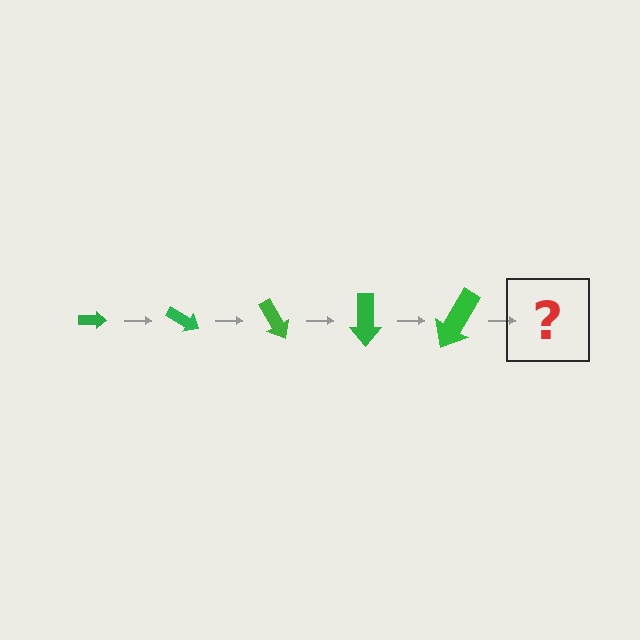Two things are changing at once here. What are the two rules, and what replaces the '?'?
The two rules are that the arrow grows larger each step and it rotates 30 degrees each step. The '?' should be an arrow, larger than the previous one and rotated 150 degrees from the start.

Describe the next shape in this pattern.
It should be an arrow, larger than the previous one and rotated 150 degrees from the start.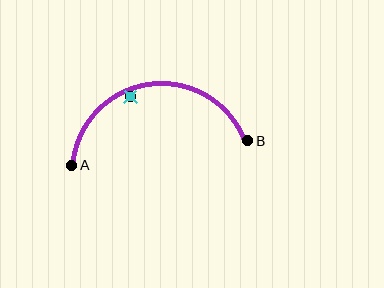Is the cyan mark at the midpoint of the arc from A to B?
No — the cyan mark does not lie on the arc at all. It sits slightly inside the curve.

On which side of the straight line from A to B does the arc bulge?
The arc bulges above the straight line connecting A and B.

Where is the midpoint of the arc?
The arc midpoint is the point on the curve farthest from the straight line joining A and B. It sits above that line.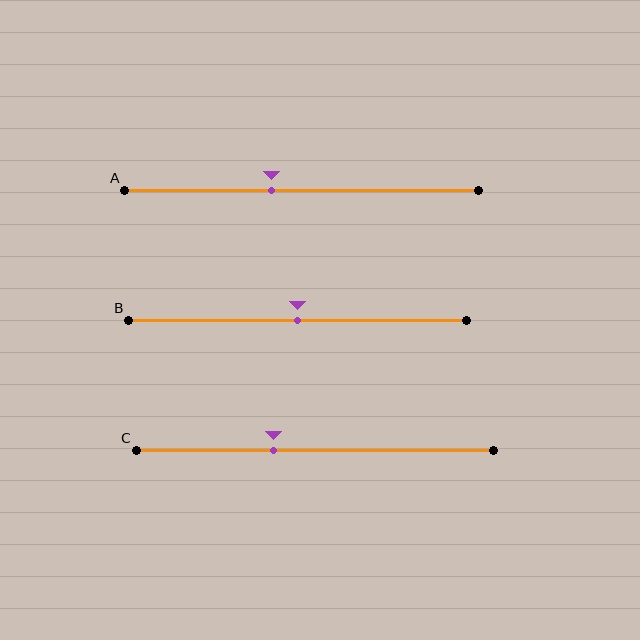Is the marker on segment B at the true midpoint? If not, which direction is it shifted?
Yes, the marker on segment B is at the true midpoint.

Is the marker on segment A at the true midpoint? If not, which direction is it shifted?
No, the marker on segment A is shifted to the left by about 8% of the segment length.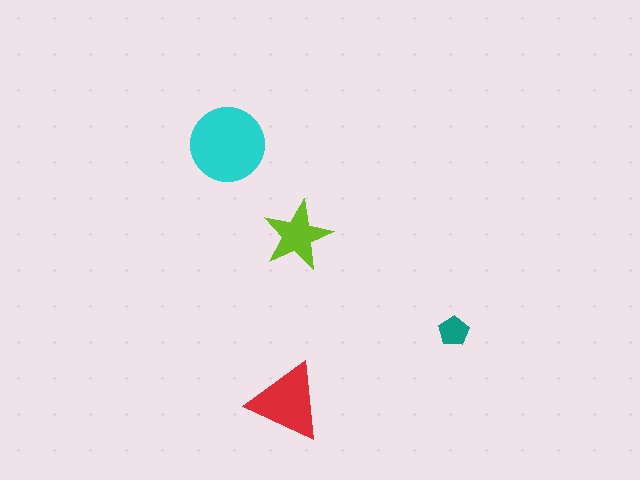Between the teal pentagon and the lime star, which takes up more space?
The lime star.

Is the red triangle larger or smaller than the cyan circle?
Smaller.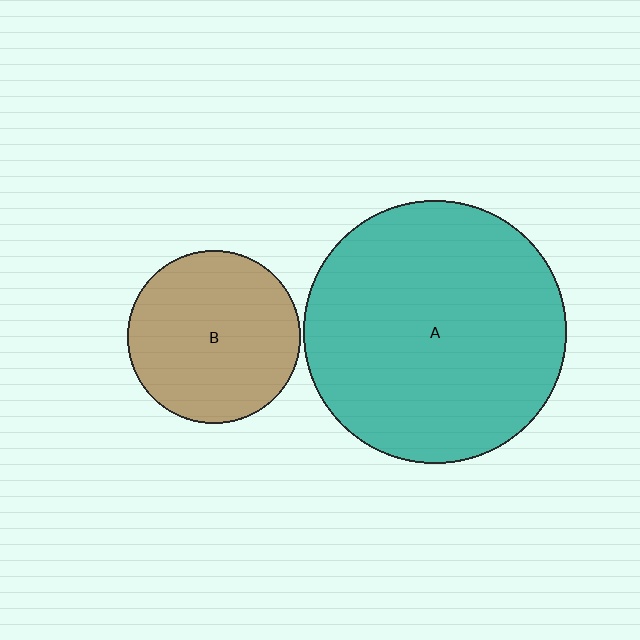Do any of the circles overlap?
No, none of the circles overlap.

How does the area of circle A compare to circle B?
Approximately 2.3 times.